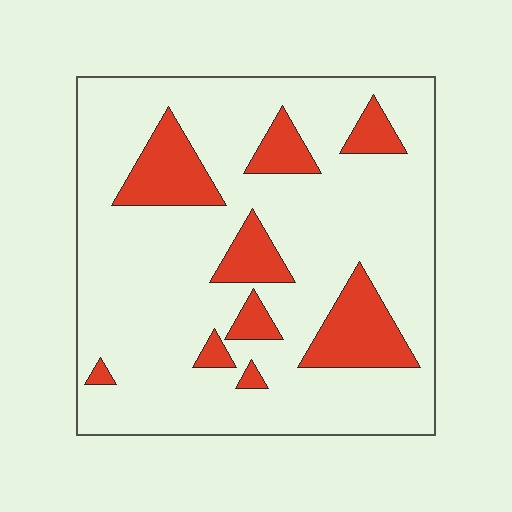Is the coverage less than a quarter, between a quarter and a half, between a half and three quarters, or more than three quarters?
Less than a quarter.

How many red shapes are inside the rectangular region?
9.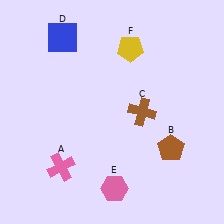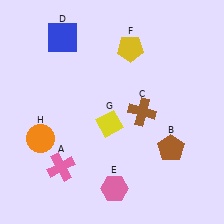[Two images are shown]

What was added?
A yellow diamond (G), an orange circle (H) were added in Image 2.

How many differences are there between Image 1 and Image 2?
There are 2 differences between the two images.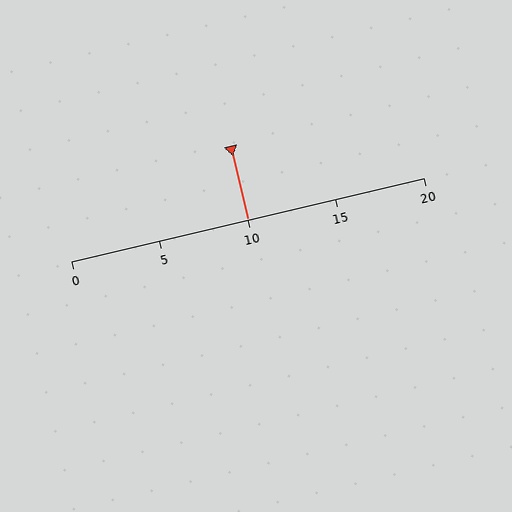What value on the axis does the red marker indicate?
The marker indicates approximately 10.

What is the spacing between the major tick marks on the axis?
The major ticks are spaced 5 apart.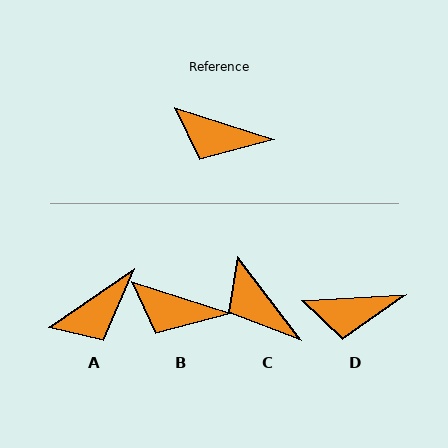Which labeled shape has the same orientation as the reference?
B.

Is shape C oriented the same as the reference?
No, it is off by about 35 degrees.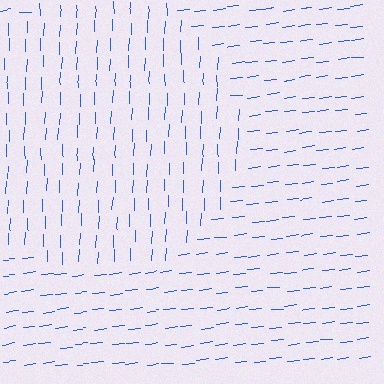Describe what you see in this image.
The image is filled with small blue line segments. A circle region in the image has lines oriented differently from the surrounding lines, creating a visible texture boundary.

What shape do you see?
I see a circle.